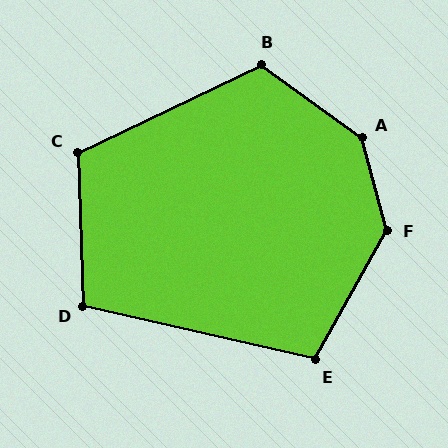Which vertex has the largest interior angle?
A, at approximately 140 degrees.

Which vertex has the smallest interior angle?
D, at approximately 105 degrees.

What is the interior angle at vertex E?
Approximately 106 degrees (obtuse).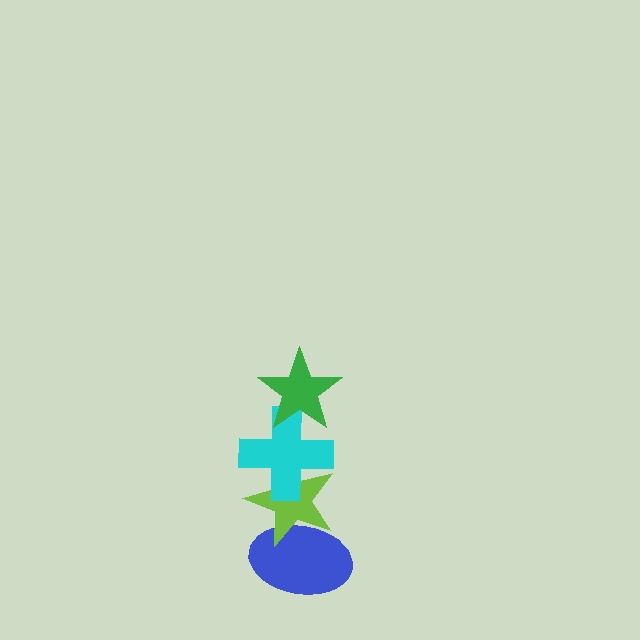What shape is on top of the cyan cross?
The green star is on top of the cyan cross.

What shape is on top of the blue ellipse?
The lime star is on top of the blue ellipse.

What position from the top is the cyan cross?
The cyan cross is 2nd from the top.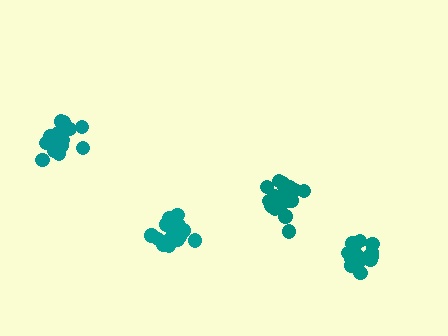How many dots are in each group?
Group 1: 20 dots, Group 2: 18 dots, Group 3: 20 dots, Group 4: 15 dots (73 total).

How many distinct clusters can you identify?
There are 4 distinct clusters.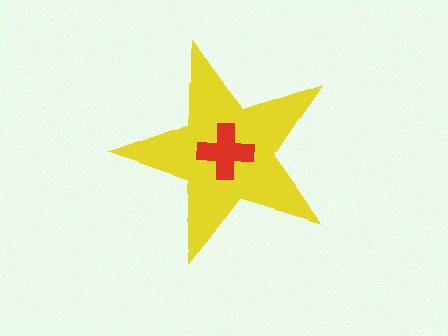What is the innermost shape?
The red cross.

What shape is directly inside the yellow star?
The red cross.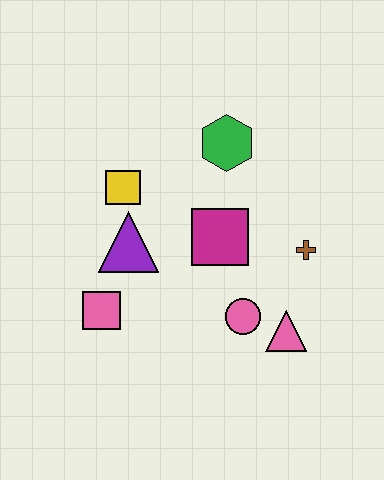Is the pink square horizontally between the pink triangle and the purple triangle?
No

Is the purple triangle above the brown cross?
Yes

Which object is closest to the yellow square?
The purple triangle is closest to the yellow square.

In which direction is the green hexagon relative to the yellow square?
The green hexagon is to the right of the yellow square.